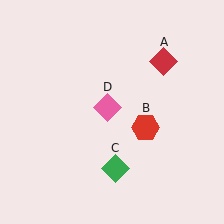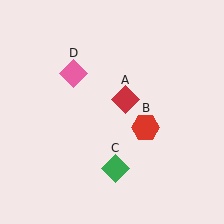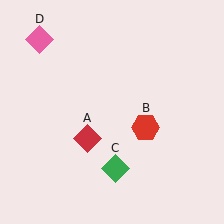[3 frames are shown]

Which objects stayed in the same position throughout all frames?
Red hexagon (object B) and green diamond (object C) remained stationary.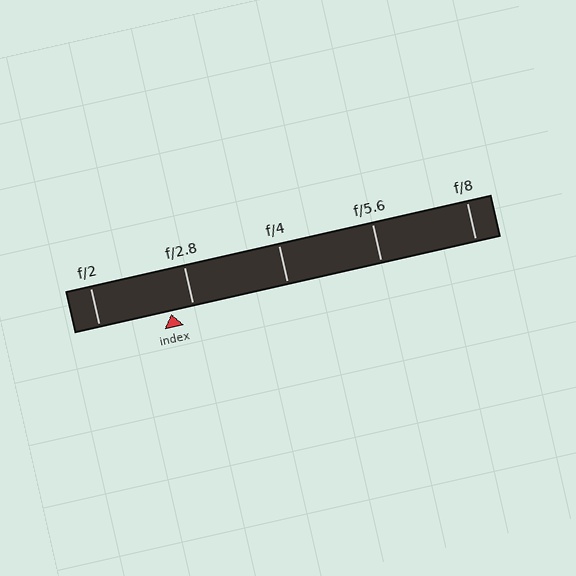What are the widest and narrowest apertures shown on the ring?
The widest aperture shown is f/2 and the narrowest is f/8.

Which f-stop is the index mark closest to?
The index mark is closest to f/2.8.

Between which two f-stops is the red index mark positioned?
The index mark is between f/2 and f/2.8.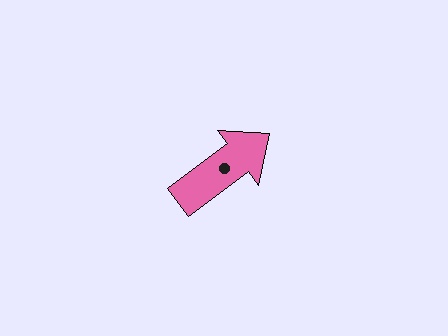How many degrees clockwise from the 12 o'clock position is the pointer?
Approximately 53 degrees.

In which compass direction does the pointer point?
Northeast.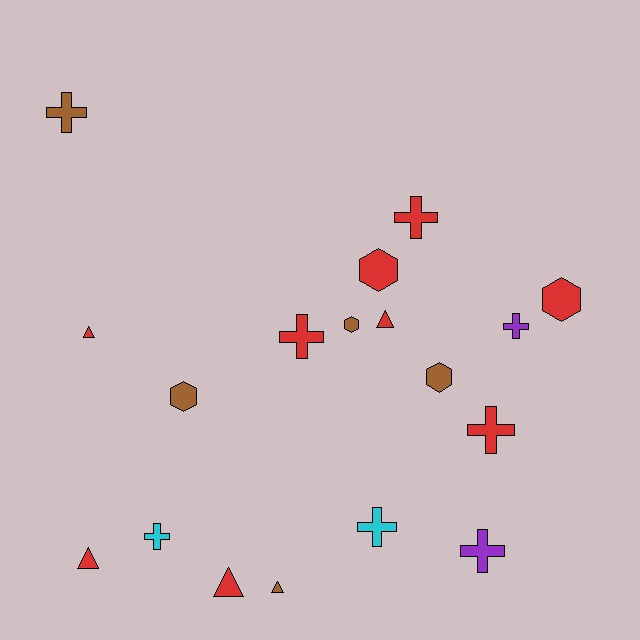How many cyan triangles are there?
There are no cyan triangles.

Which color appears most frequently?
Red, with 9 objects.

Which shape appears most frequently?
Cross, with 8 objects.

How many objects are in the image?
There are 18 objects.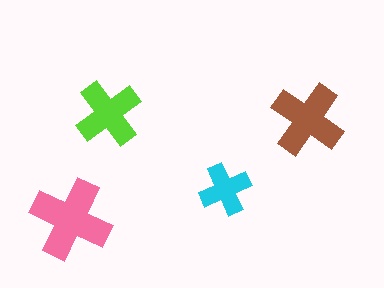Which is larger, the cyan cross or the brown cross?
The brown one.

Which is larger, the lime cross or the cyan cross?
The lime one.